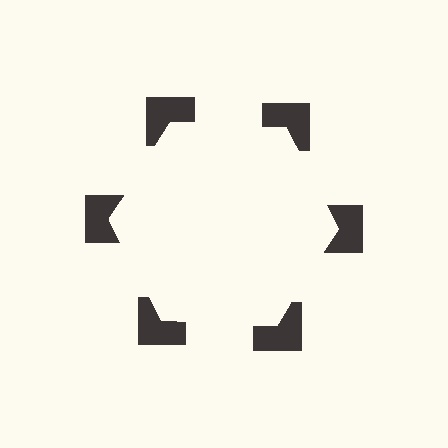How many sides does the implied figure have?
6 sides.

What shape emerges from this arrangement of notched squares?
An illusory hexagon — its edges are inferred from the aligned wedge cuts in the notched squares, not physically drawn.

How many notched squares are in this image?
There are 6 — one at each vertex of the illusory hexagon.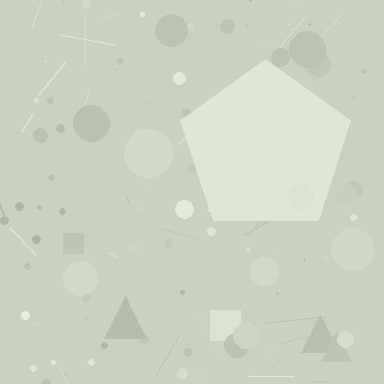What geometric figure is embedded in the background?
A pentagon is embedded in the background.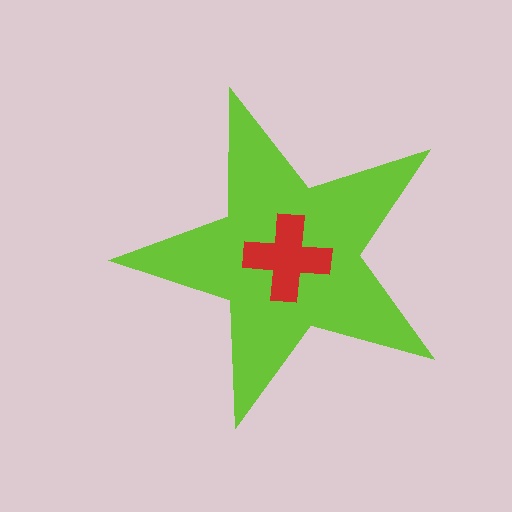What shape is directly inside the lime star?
The red cross.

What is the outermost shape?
The lime star.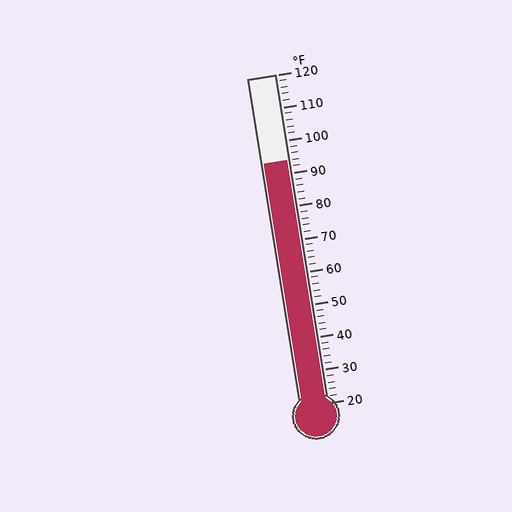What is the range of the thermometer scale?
The thermometer scale ranges from 20°F to 120°F.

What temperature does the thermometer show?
The thermometer shows approximately 94°F.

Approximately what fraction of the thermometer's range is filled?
The thermometer is filled to approximately 75% of its range.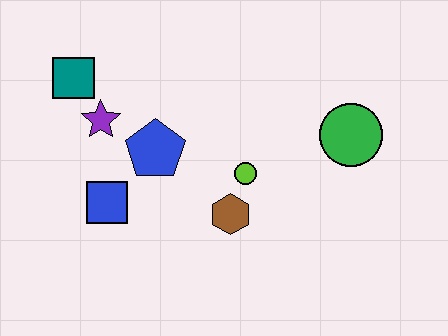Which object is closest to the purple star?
The teal square is closest to the purple star.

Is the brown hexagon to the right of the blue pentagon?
Yes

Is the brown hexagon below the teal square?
Yes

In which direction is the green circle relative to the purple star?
The green circle is to the right of the purple star.